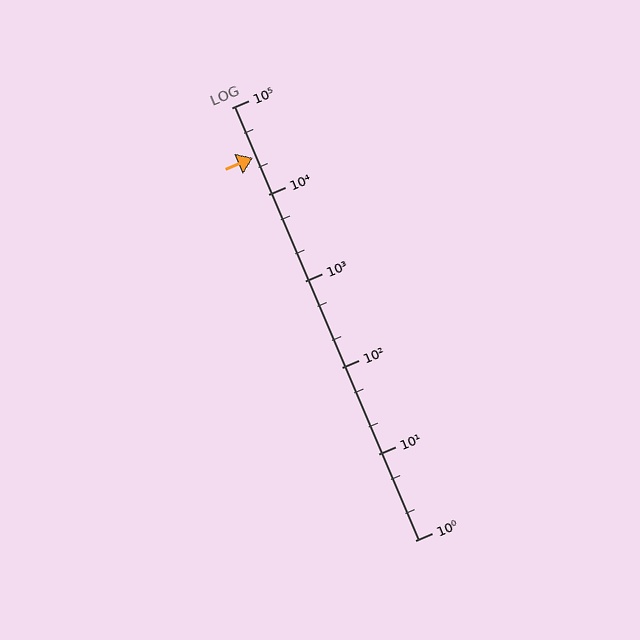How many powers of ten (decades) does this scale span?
The scale spans 5 decades, from 1 to 100000.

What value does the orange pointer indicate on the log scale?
The pointer indicates approximately 26000.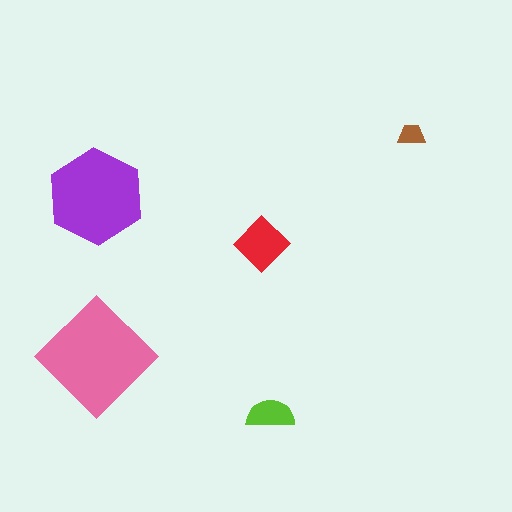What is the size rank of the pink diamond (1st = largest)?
1st.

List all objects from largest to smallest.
The pink diamond, the purple hexagon, the red diamond, the lime semicircle, the brown trapezoid.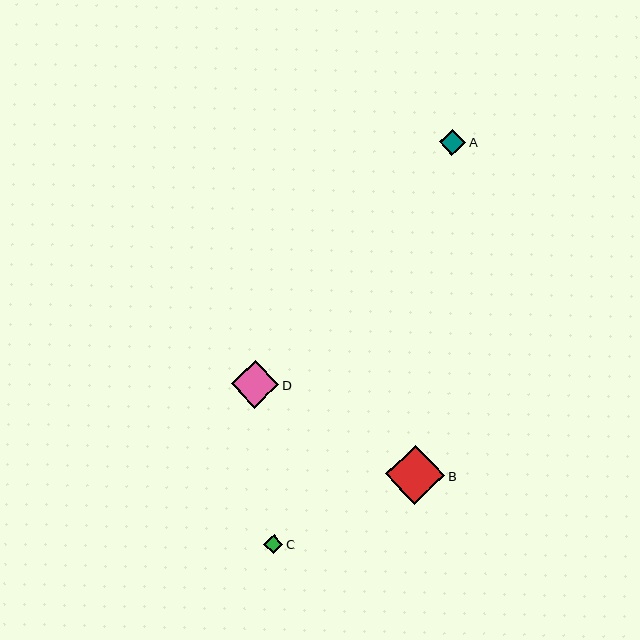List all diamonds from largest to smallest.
From largest to smallest: B, D, A, C.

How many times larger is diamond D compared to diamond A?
Diamond D is approximately 1.8 times the size of diamond A.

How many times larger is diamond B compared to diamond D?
Diamond B is approximately 1.2 times the size of diamond D.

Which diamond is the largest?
Diamond B is the largest with a size of approximately 59 pixels.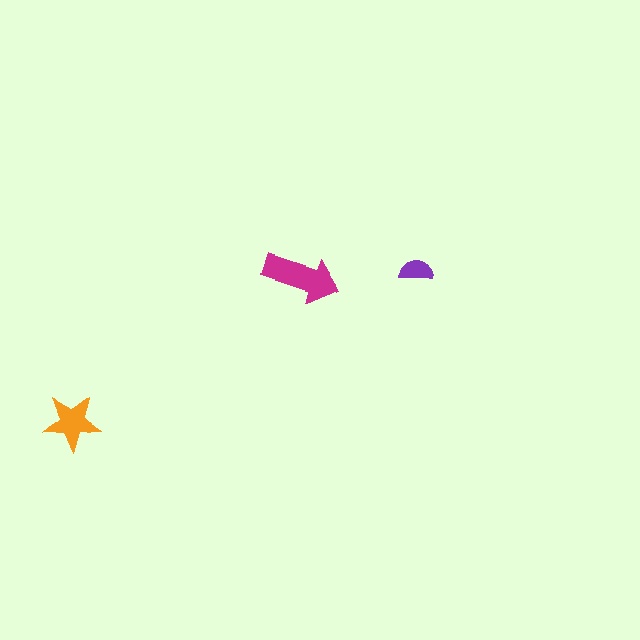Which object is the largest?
The magenta arrow.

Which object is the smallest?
The purple semicircle.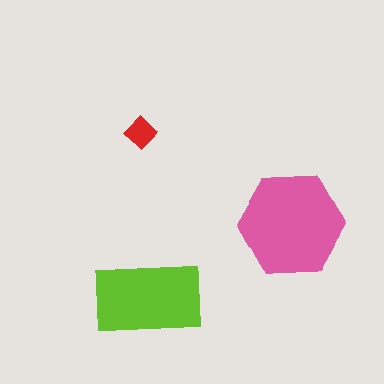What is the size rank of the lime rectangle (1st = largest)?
2nd.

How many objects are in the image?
There are 3 objects in the image.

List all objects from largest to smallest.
The pink hexagon, the lime rectangle, the red diamond.